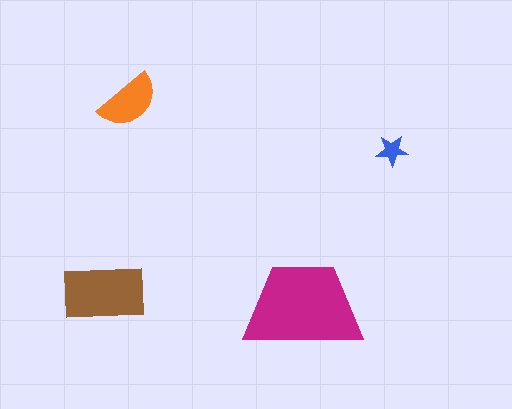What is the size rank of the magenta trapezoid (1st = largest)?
1st.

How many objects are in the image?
There are 4 objects in the image.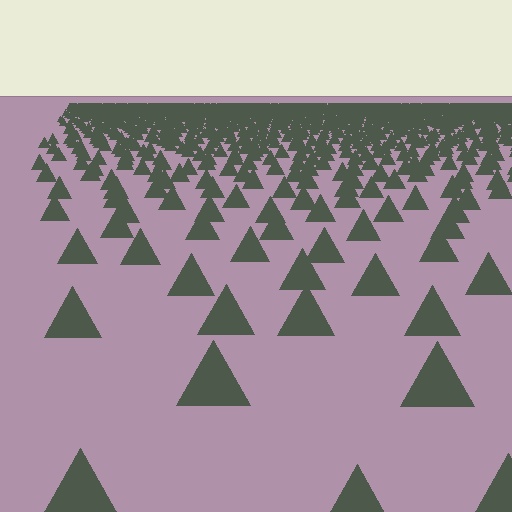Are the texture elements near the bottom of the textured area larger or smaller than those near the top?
Larger. Near the bottom, elements are closer to the viewer and appear at a bigger on-screen size.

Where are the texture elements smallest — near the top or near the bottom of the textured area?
Near the top.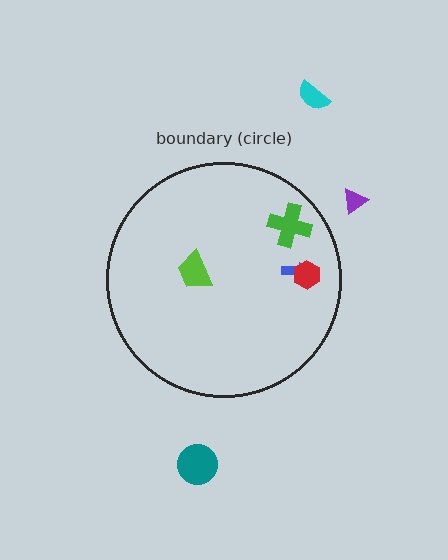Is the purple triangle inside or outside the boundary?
Outside.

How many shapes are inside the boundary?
4 inside, 3 outside.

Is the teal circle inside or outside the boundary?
Outside.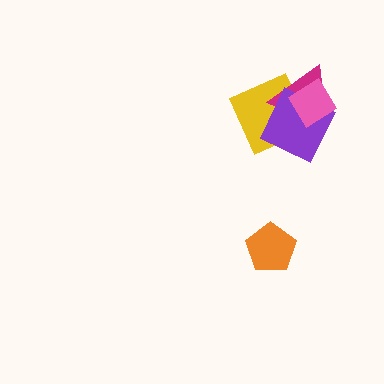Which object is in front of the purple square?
The pink diamond is in front of the purple square.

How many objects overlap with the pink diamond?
3 objects overlap with the pink diamond.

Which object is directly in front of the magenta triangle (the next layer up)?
The purple square is directly in front of the magenta triangle.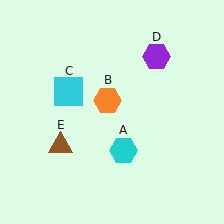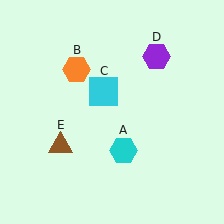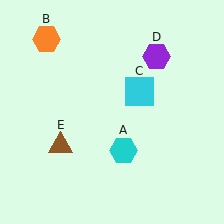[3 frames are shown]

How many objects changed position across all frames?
2 objects changed position: orange hexagon (object B), cyan square (object C).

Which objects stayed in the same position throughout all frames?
Cyan hexagon (object A) and purple hexagon (object D) and brown triangle (object E) remained stationary.